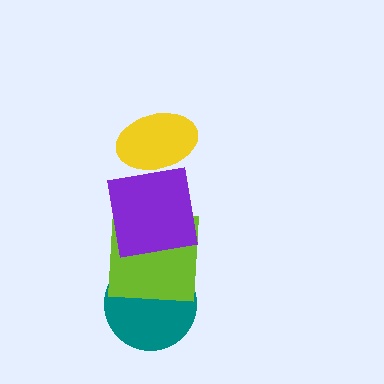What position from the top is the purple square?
The purple square is 2nd from the top.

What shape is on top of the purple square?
The yellow ellipse is on top of the purple square.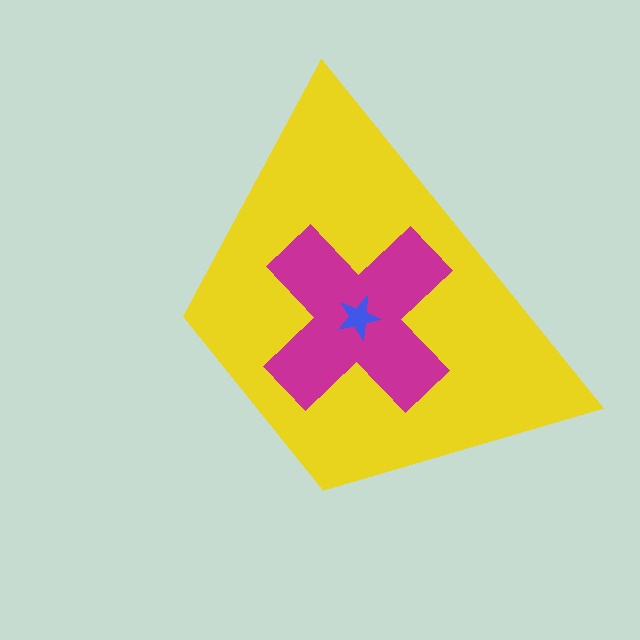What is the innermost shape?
The blue star.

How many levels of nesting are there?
3.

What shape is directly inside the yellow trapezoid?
The magenta cross.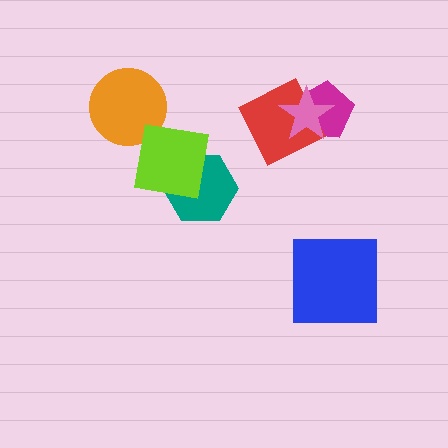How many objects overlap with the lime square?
2 objects overlap with the lime square.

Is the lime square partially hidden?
No, no other shape covers it.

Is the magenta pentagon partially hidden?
Yes, it is partially covered by another shape.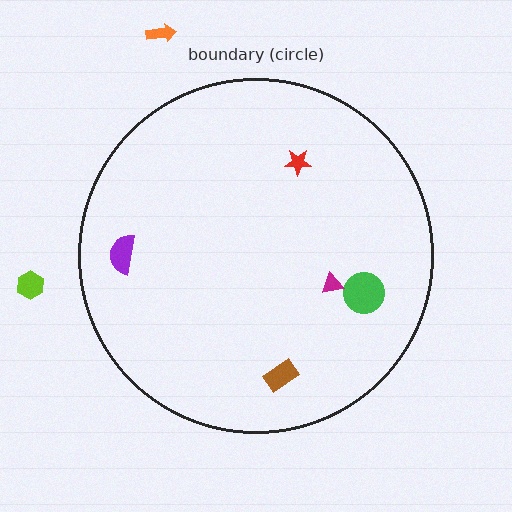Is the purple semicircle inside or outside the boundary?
Inside.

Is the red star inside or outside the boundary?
Inside.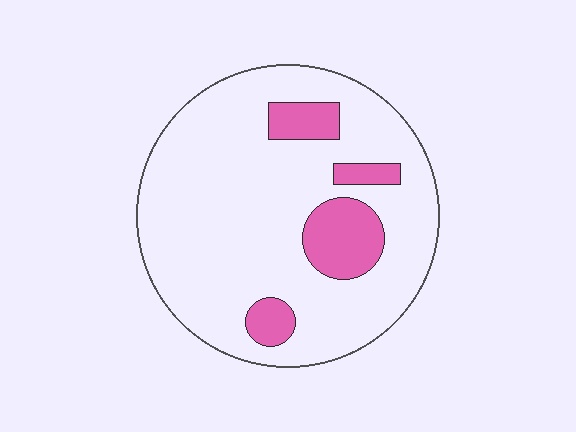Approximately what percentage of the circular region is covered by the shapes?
Approximately 15%.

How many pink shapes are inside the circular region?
4.